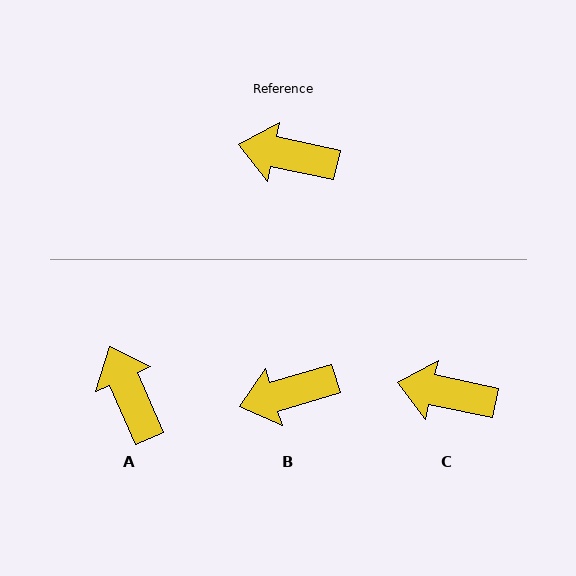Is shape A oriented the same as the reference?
No, it is off by about 55 degrees.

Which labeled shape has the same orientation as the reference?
C.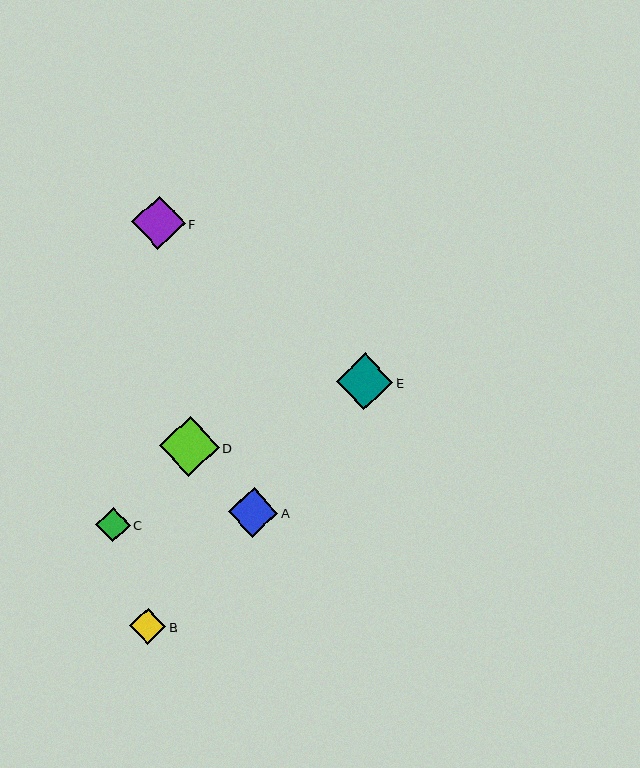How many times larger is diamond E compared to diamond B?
Diamond E is approximately 1.6 times the size of diamond B.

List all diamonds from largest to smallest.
From largest to smallest: D, E, F, A, B, C.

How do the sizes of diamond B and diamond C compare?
Diamond B and diamond C are approximately the same size.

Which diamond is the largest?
Diamond D is the largest with a size of approximately 60 pixels.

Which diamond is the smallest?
Diamond C is the smallest with a size of approximately 35 pixels.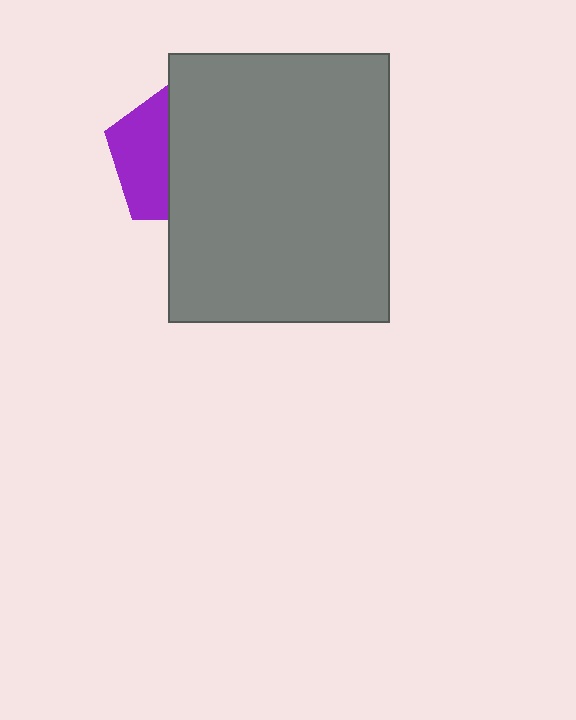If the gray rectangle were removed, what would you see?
You would see the complete purple pentagon.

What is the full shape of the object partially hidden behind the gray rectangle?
The partially hidden object is a purple pentagon.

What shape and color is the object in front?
The object in front is a gray rectangle.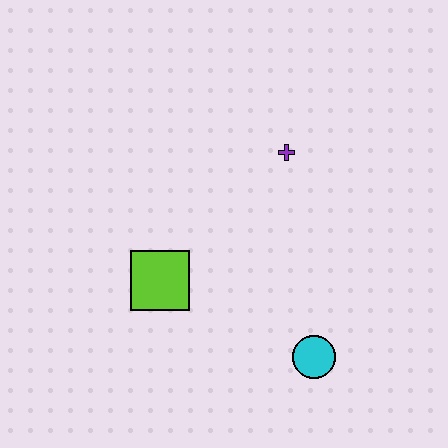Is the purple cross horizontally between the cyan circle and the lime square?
Yes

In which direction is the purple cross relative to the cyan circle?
The purple cross is above the cyan circle.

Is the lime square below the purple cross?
Yes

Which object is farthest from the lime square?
The purple cross is farthest from the lime square.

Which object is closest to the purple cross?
The lime square is closest to the purple cross.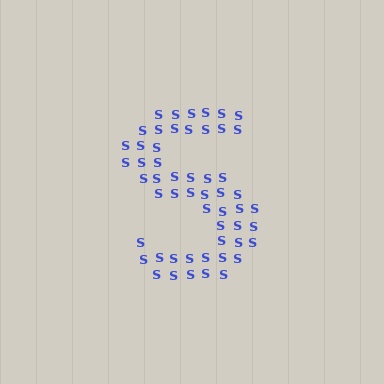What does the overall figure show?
The overall figure shows the letter S.